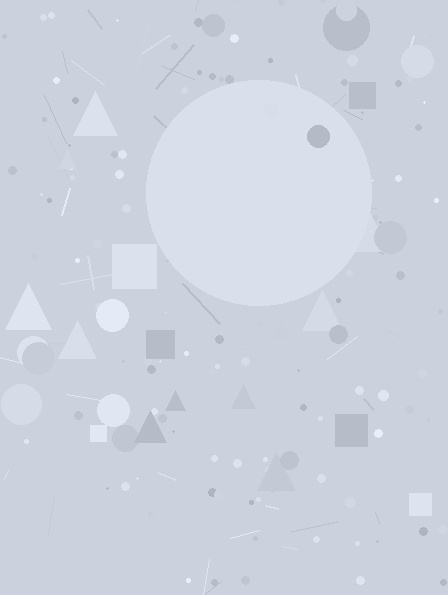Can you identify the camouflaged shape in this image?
The camouflaged shape is a circle.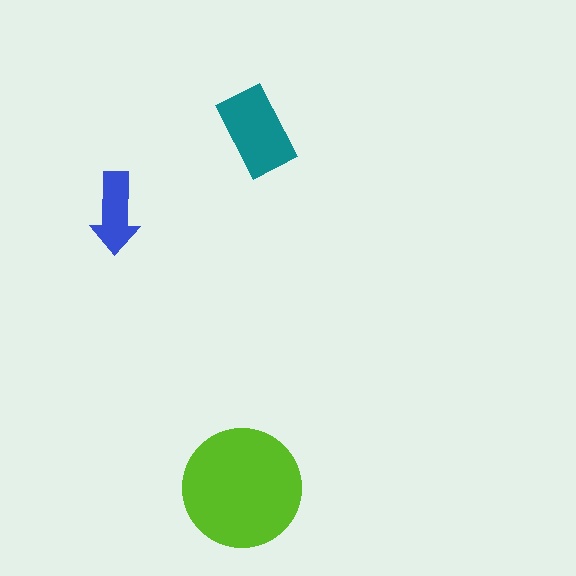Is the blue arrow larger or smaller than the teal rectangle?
Smaller.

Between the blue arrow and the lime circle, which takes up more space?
The lime circle.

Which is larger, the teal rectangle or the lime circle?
The lime circle.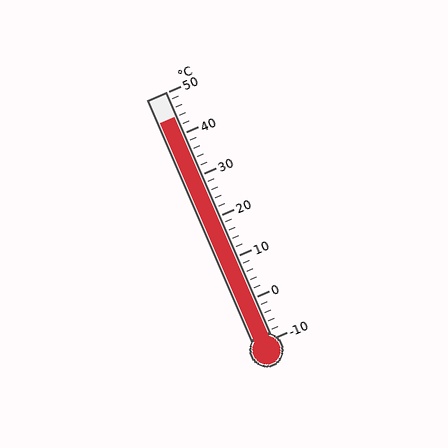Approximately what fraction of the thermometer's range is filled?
The thermometer is filled to approximately 90% of its range.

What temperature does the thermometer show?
The thermometer shows approximately 44°C.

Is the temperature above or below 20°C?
The temperature is above 20°C.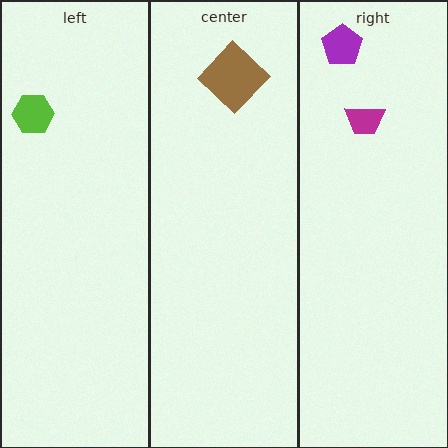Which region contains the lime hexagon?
The left region.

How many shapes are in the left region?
1.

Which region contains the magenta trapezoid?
The right region.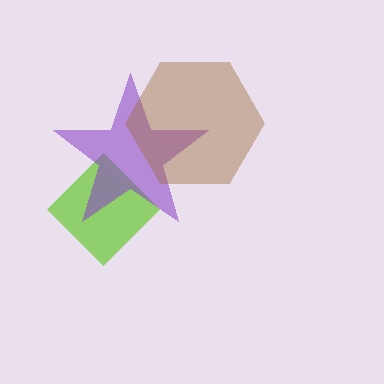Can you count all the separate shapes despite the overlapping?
Yes, there are 3 separate shapes.